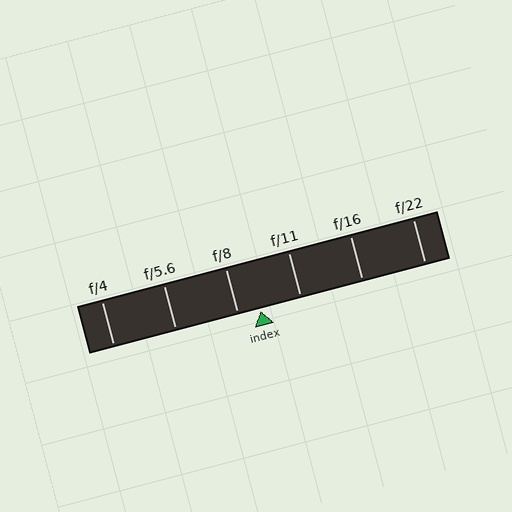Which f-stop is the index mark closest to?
The index mark is closest to f/8.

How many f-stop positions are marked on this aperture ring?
There are 6 f-stop positions marked.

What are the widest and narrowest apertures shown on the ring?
The widest aperture shown is f/4 and the narrowest is f/22.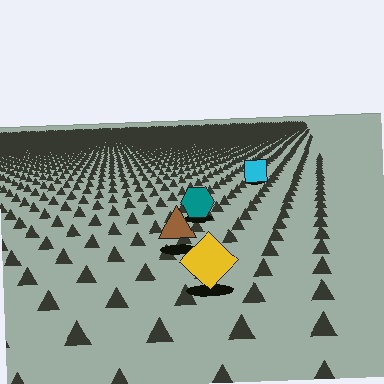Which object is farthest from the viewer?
The cyan square is farthest from the viewer. It appears smaller and the ground texture around it is denser.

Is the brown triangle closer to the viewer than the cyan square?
Yes. The brown triangle is closer — you can tell from the texture gradient: the ground texture is coarser near it.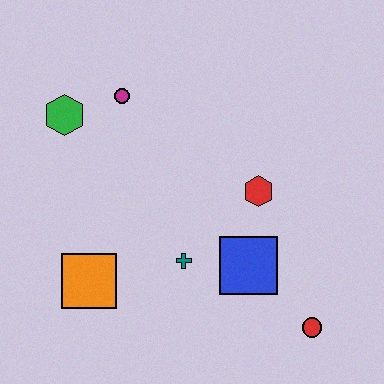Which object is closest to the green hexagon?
The magenta circle is closest to the green hexagon.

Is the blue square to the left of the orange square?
No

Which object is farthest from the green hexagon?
The red circle is farthest from the green hexagon.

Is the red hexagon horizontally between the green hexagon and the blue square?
No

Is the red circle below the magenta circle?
Yes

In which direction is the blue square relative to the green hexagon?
The blue square is to the right of the green hexagon.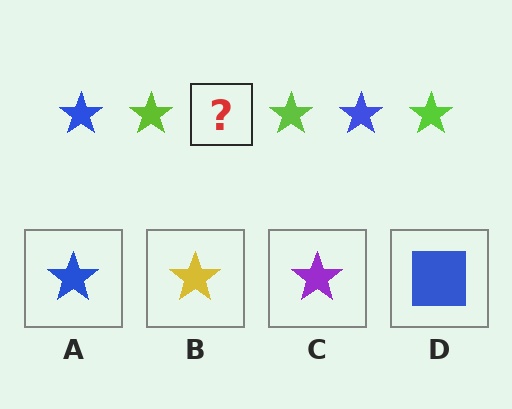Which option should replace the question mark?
Option A.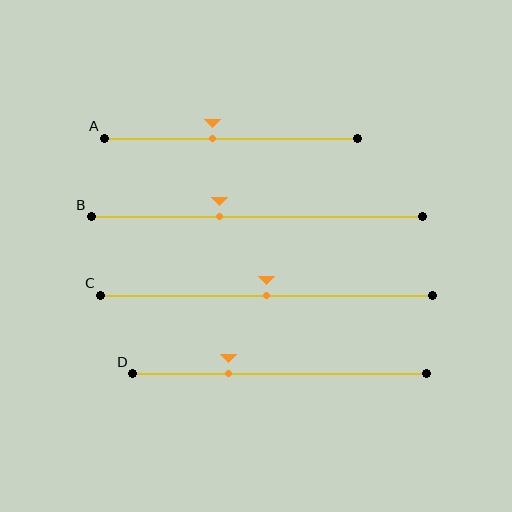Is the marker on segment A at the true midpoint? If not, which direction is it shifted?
No, the marker on segment A is shifted to the left by about 7% of the segment length.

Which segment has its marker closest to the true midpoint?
Segment C has its marker closest to the true midpoint.